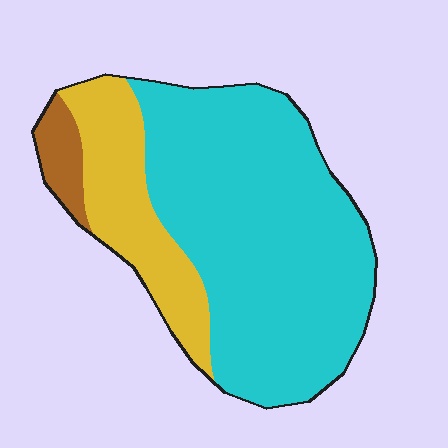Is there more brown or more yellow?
Yellow.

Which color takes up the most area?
Cyan, at roughly 70%.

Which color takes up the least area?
Brown, at roughly 5%.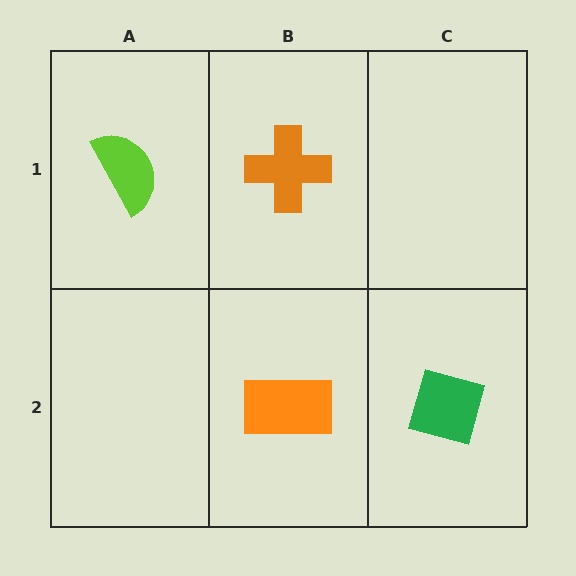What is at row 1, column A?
A lime semicircle.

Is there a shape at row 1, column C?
No, that cell is empty.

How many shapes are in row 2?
2 shapes.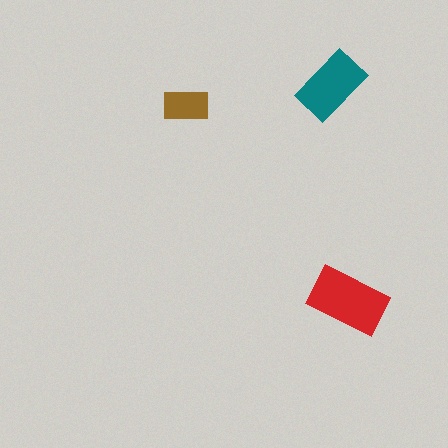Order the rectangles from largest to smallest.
the red one, the teal one, the brown one.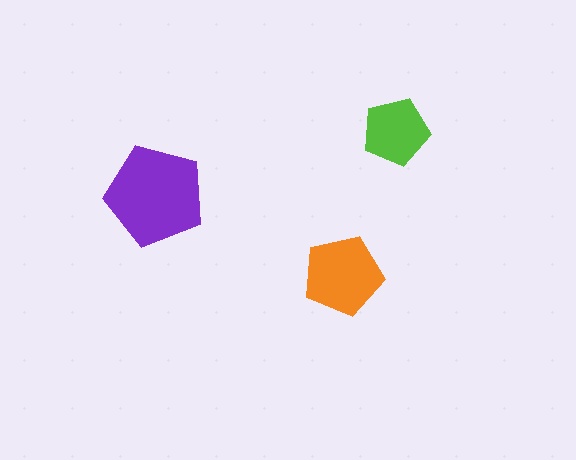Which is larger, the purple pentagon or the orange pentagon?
The purple one.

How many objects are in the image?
There are 3 objects in the image.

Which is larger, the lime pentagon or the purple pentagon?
The purple one.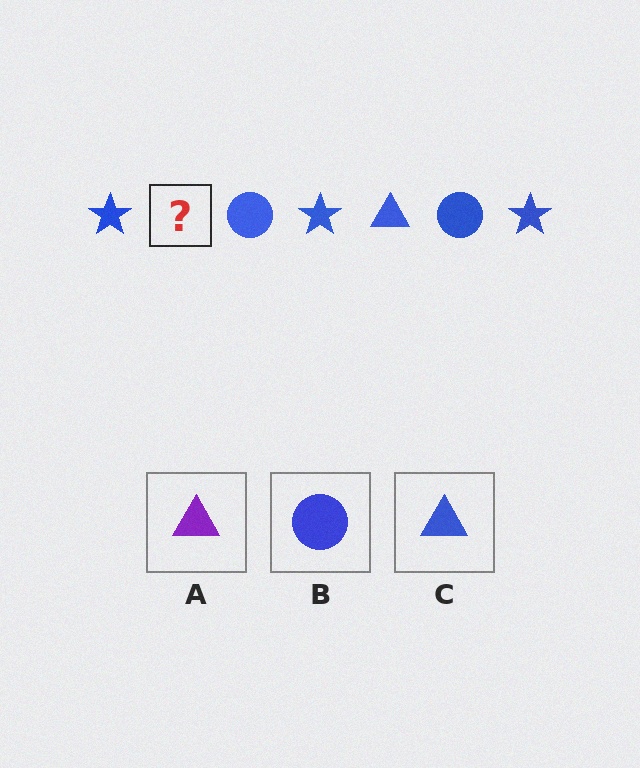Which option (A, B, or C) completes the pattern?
C.